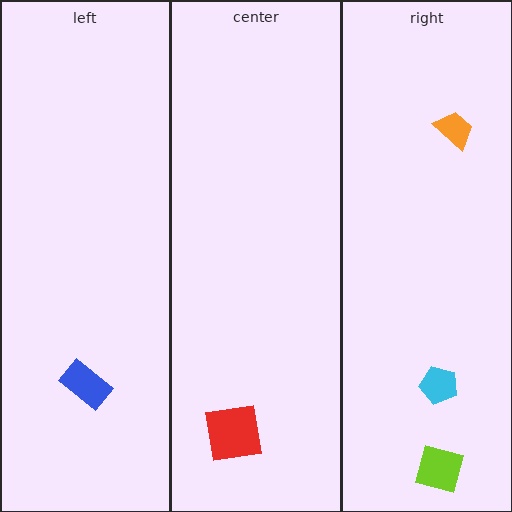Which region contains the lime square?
The right region.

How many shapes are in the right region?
3.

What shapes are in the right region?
The cyan pentagon, the lime square, the orange trapezoid.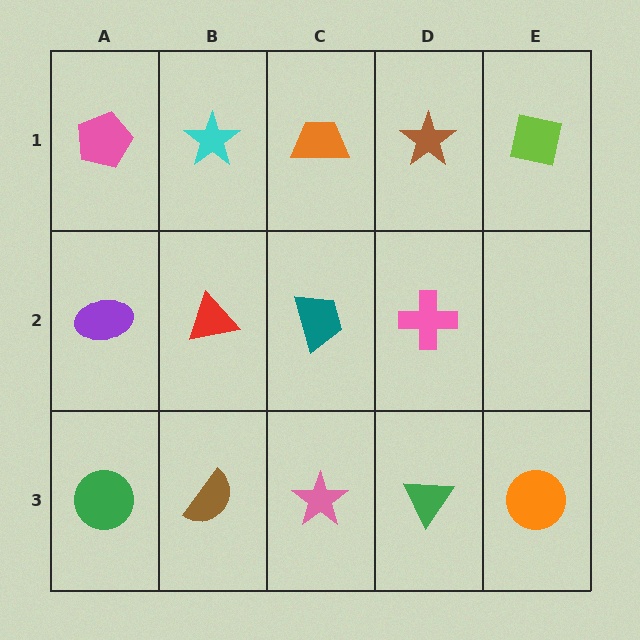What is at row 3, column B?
A brown semicircle.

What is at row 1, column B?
A cyan star.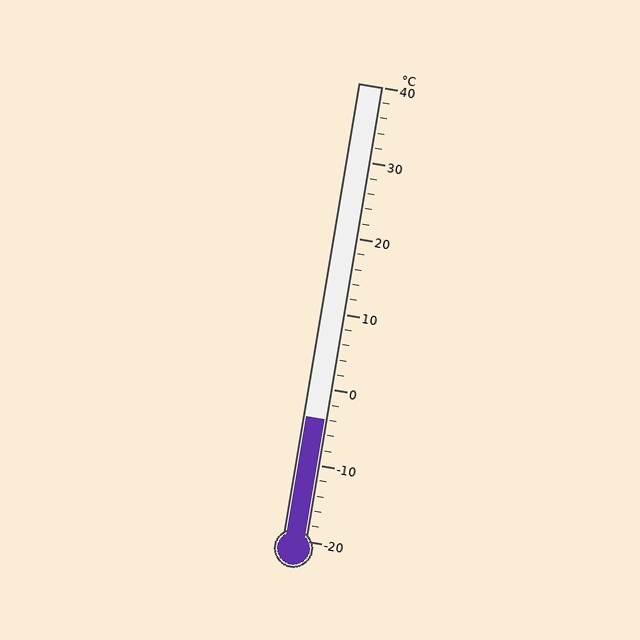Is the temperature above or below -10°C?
The temperature is above -10°C.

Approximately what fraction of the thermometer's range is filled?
The thermometer is filled to approximately 25% of its range.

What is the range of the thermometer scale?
The thermometer scale ranges from -20°C to 40°C.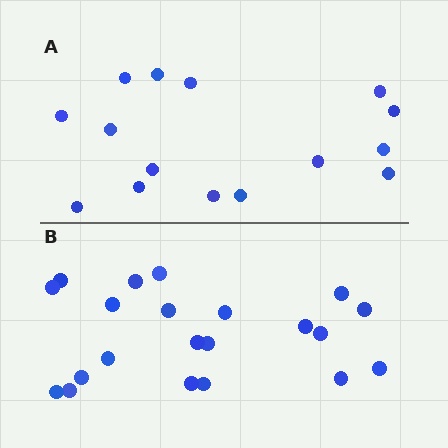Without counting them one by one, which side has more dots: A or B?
Region B (the bottom region) has more dots.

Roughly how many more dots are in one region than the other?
Region B has about 6 more dots than region A.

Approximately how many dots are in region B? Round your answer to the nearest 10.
About 20 dots. (The exact count is 21, which rounds to 20.)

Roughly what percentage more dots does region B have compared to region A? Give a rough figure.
About 40% more.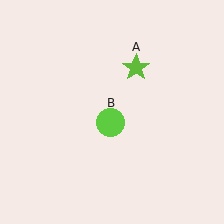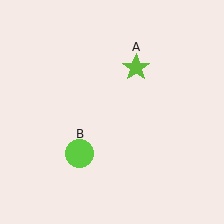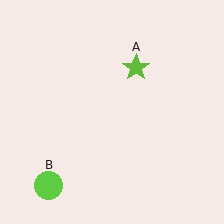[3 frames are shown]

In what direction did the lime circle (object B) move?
The lime circle (object B) moved down and to the left.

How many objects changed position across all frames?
1 object changed position: lime circle (object B).